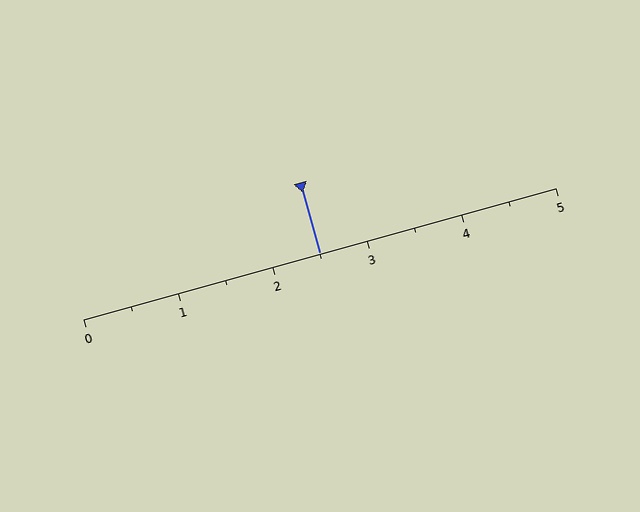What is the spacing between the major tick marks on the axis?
The major ticks are spaced 1 apart.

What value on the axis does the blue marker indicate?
The marker indicates approximately 2.5.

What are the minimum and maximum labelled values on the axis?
The axis runs from 0 to 5.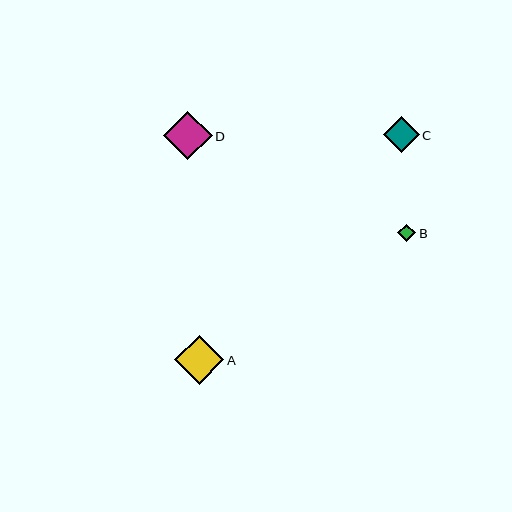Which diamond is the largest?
Diamond A is the largest with a size of approximately 49 pixels.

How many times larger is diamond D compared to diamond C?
Diamond D is approximately 1.3 times the size of diamond C.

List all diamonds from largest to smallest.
From largest to smallest: A, D, C, B.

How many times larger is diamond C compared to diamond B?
Diamond C is approximately 2.1 times the size of diamond B.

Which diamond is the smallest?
Diamond B is the smallest with a size of approximately 18 pixels.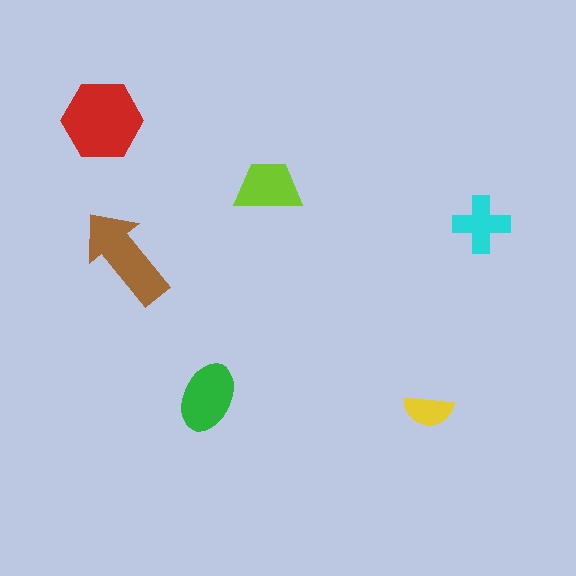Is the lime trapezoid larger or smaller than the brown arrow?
Smaller.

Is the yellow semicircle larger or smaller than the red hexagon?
Smaller.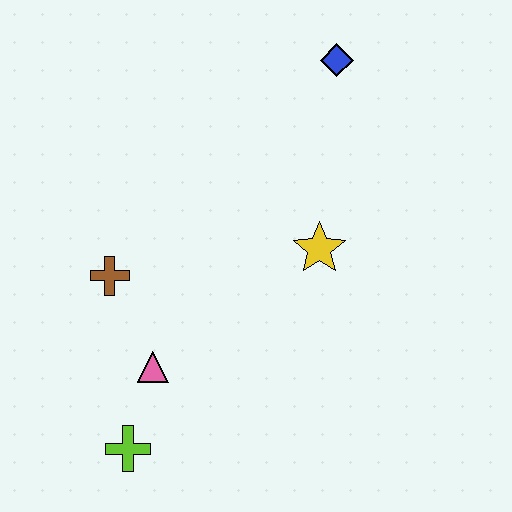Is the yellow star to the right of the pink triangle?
Yes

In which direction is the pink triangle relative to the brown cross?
The pink triangle is below the brown cross.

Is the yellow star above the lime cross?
Yes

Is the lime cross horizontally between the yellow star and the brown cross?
Yes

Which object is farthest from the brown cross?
The blue diamond is farthest from the brown cross.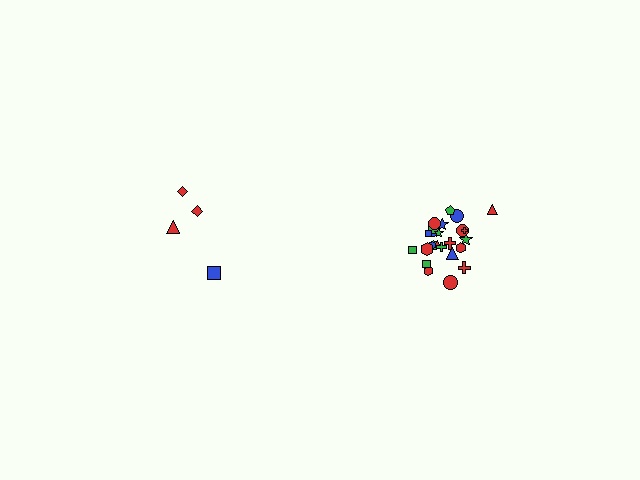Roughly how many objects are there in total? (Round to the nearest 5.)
Roughly 30 objects in total.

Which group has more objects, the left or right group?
The right group.